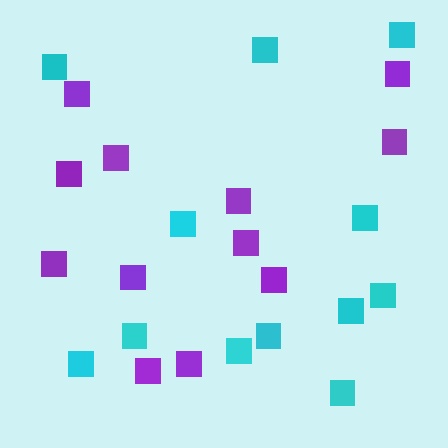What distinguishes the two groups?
There are 2 groups: one group of cyan squares (12) and one group of purple squares (12).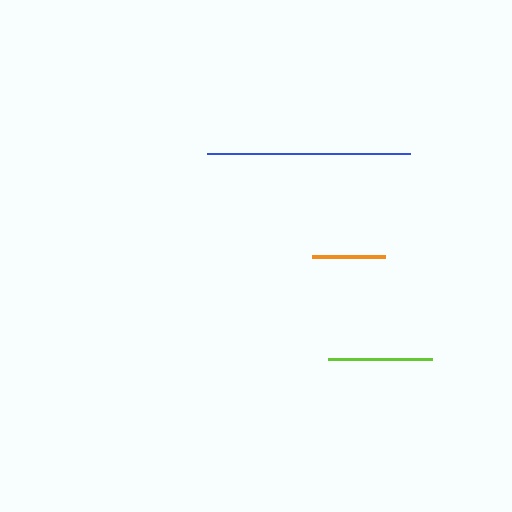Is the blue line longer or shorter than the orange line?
The blue line is longer than the orange line.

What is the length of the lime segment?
The lime segment is approximately 104 pixels long.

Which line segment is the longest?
The blue line is the longest at approximately 203 pixels.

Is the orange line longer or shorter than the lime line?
The lime line is longer than the orange line.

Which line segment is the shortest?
The orange line is the shortest at approximately 73 pixels.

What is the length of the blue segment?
The blue segment is approximately 203 pixels long.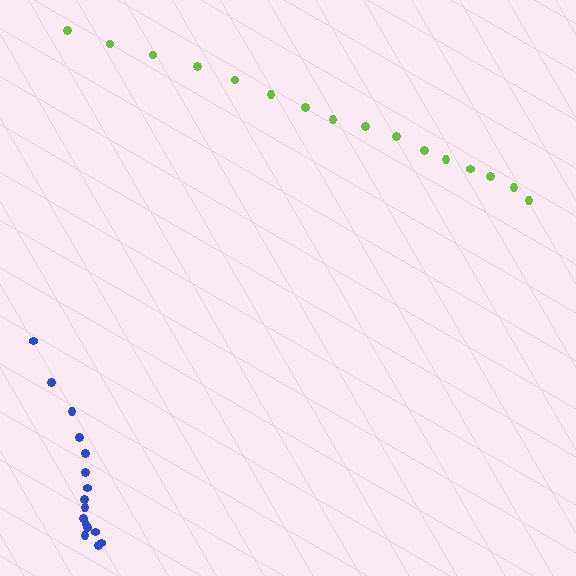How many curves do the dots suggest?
There are 2 distinct paths.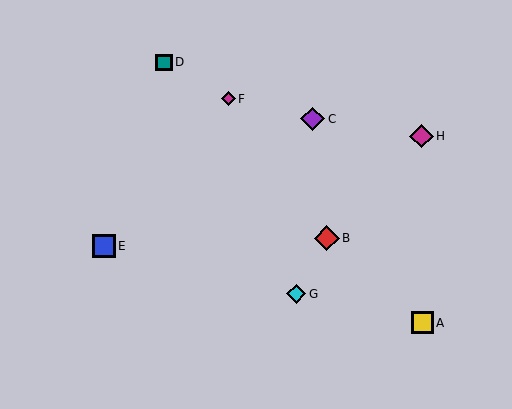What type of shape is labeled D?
Shape D is a teal square.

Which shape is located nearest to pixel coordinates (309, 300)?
The cyan diamond (labeled G) at (296, 294) is nearest to that location.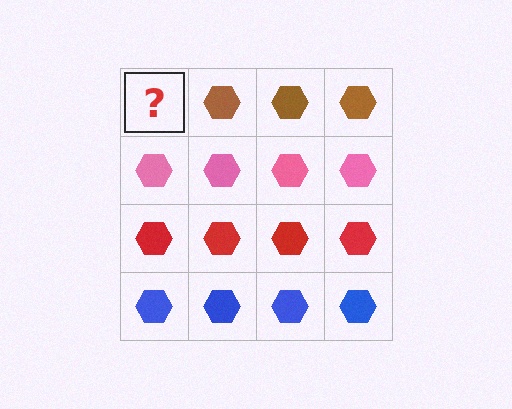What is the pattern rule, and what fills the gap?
The rule is that each row has a consistent color. The gap should be filled with a brown hexagon.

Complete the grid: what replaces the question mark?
The question mark should be replaced with a brown hexagon.